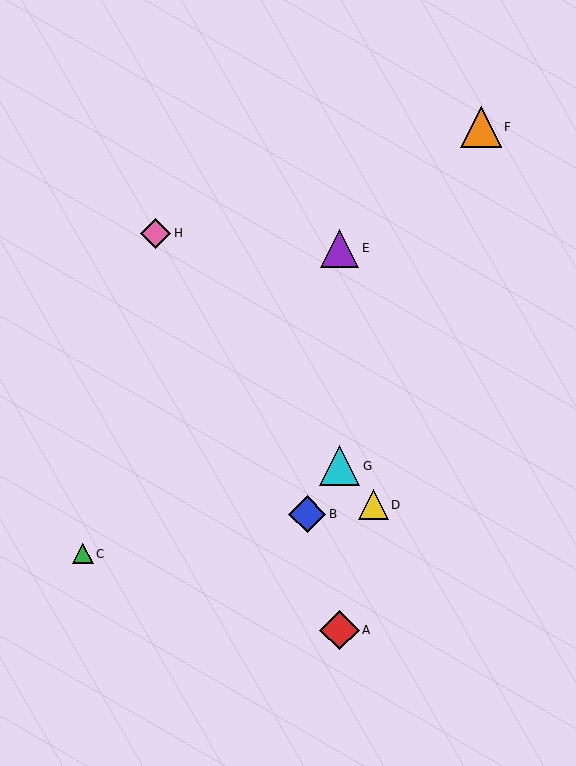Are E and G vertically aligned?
Yes, both are at x≈339.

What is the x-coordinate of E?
Object E is at x≈339.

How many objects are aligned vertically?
3 objects (A, E, G) are aligned vertically.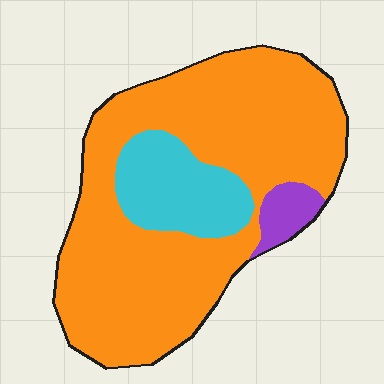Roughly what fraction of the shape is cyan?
Cyan takes up about one sixth (1/6) of the shape.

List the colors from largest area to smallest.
From largest to smallest: orange, cyan, purple.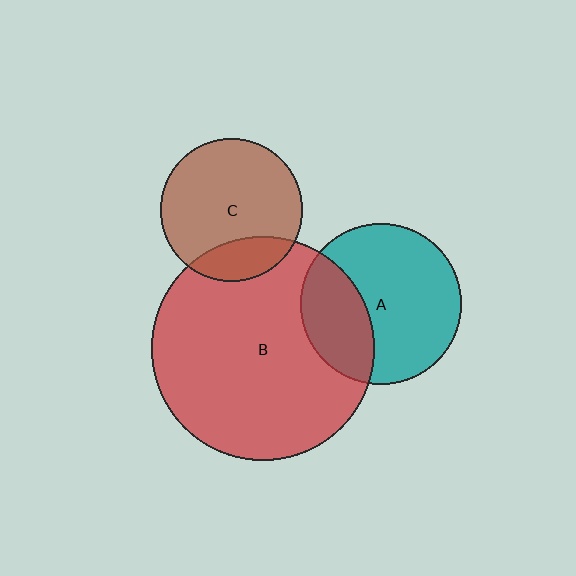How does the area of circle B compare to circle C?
Approximately 2.5 times.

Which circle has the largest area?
Circle B (red).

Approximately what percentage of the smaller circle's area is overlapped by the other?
Approximately 30%.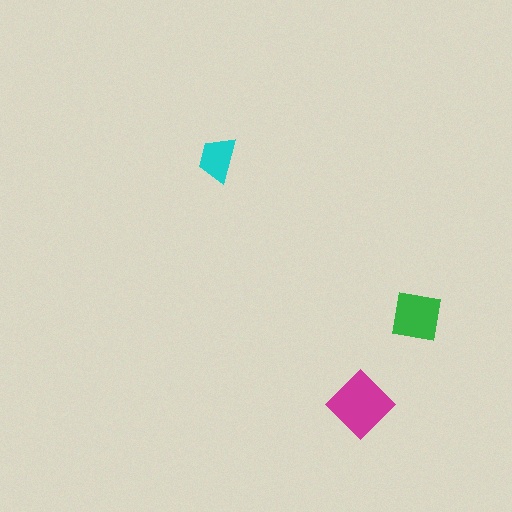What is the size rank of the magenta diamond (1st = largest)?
1st.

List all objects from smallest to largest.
The cyan trapezoid, the green square, the magenta diamond.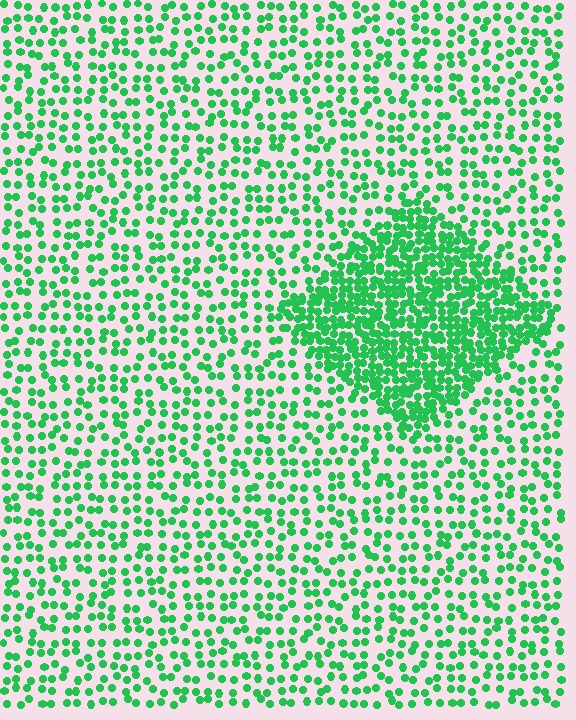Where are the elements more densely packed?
The elements are more densely packed inside the diamond boundary.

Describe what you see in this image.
The image contains small green elements arranged at two different densities. A diamond-shaped region is visible where the elements are more densely packed than the surrounding area.